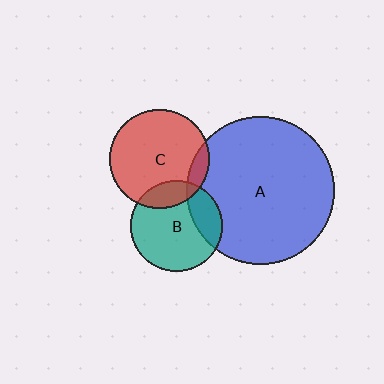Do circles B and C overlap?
Yes.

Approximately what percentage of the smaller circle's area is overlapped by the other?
Approximately 20%.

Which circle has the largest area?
Circle A (blue).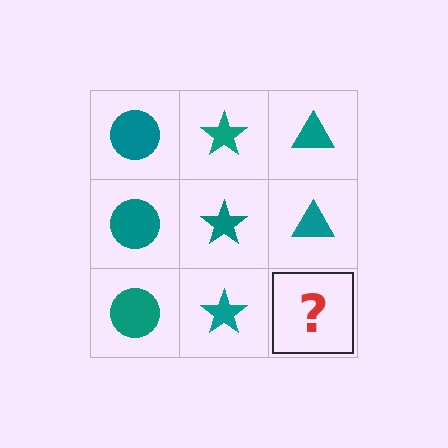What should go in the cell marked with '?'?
The missing cell should contain a teal triangle.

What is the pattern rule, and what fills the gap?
The rule is that each column has a consistent shape. The gap should be filled with a teal triangle.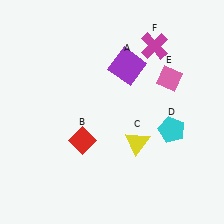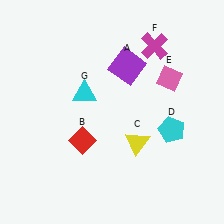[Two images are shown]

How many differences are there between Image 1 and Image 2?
There is 1 difference between the two images.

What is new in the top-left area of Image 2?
A cyan triangle (G) was added in the top-left area of Image 2.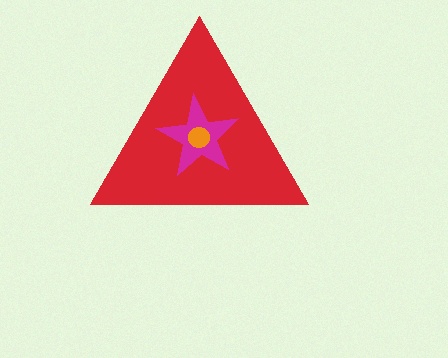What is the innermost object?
The orange circle.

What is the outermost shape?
The red triangle.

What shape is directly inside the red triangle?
The magenta star.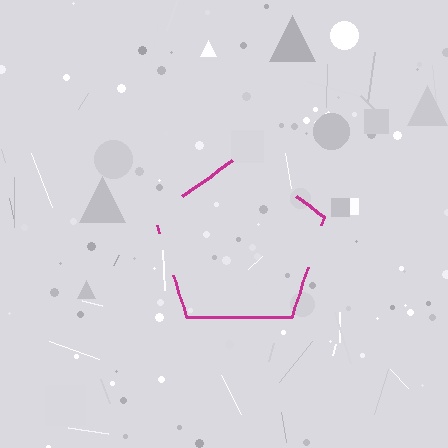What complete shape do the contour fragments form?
The contour fragments form a pentagon.